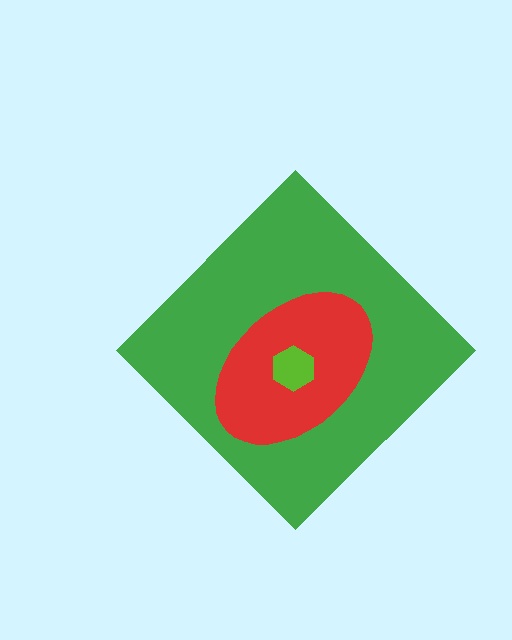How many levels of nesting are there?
3.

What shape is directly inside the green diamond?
The red ellipse.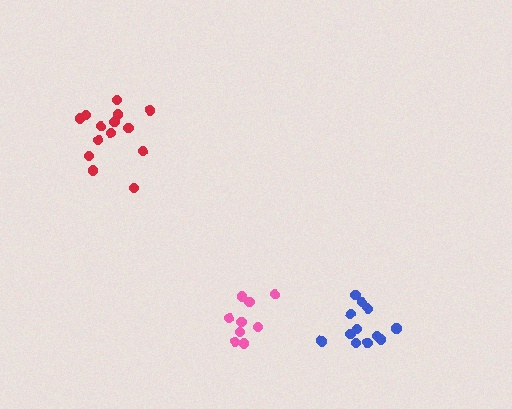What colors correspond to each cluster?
The clusters are colored: red, pink, blue.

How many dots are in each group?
Group 1: 14 dots, Group 2: 9 dots, Group 3: 13 dots (36 total).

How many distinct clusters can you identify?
There are 3 distinct clusters.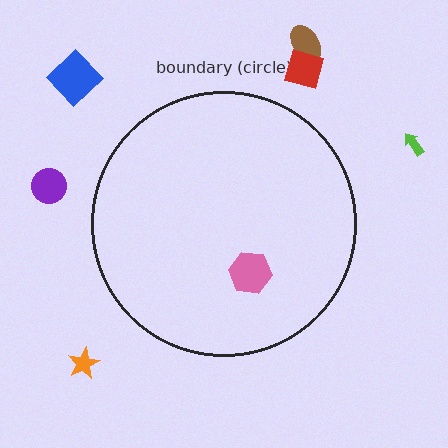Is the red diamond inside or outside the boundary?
Outside.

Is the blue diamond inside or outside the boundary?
Outside.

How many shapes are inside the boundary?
1 inside, 6 outside.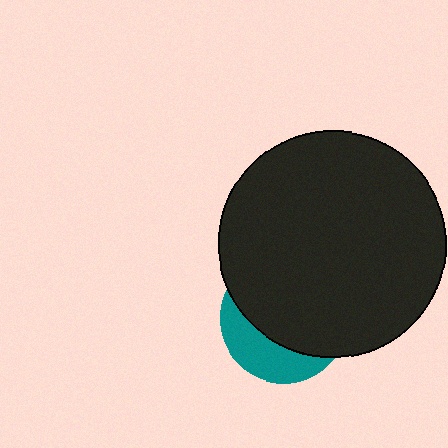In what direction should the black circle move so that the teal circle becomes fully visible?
The black circle should move up. That is the shortest direction to clear the overlap and leave the teal circle fully visible.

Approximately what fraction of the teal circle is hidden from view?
Roughly 69% of the teal circle is hidden behind the black circle.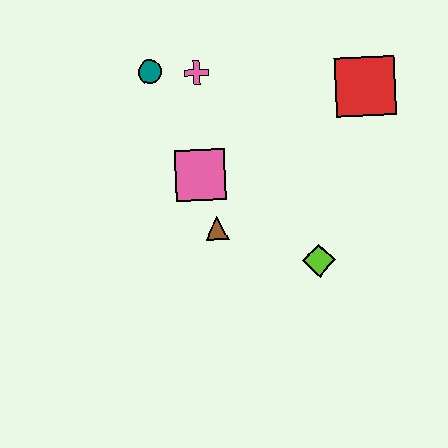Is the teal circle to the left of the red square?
Yes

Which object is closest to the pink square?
The brown triangle is closest to the pink square.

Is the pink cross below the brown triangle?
No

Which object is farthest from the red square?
The teal circle is farthest from the red square.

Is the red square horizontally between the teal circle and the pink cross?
No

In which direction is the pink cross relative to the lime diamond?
The pink cross is above the lime diamond.